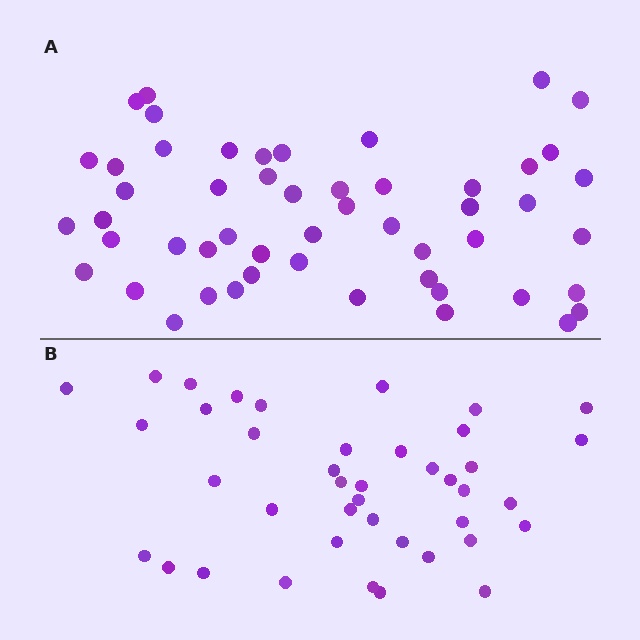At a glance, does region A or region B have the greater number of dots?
Region A (the top region) has more dots.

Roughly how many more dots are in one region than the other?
Region A has roughly 12 or so more dots than region B.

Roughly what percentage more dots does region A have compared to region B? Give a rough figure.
About 25% more.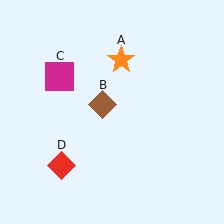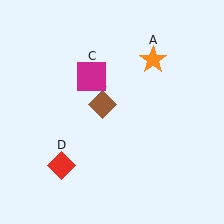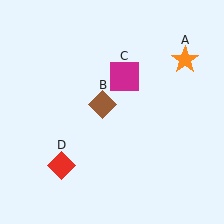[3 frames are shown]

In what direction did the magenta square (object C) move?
The magenta square (object C) moved right.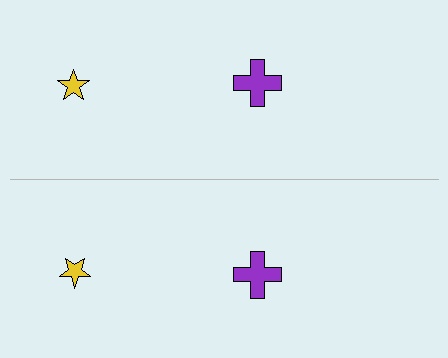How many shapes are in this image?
There are 4 shapes in this image.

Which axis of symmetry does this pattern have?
The pattern has a horizontal axis of symmetry running through the center of the image.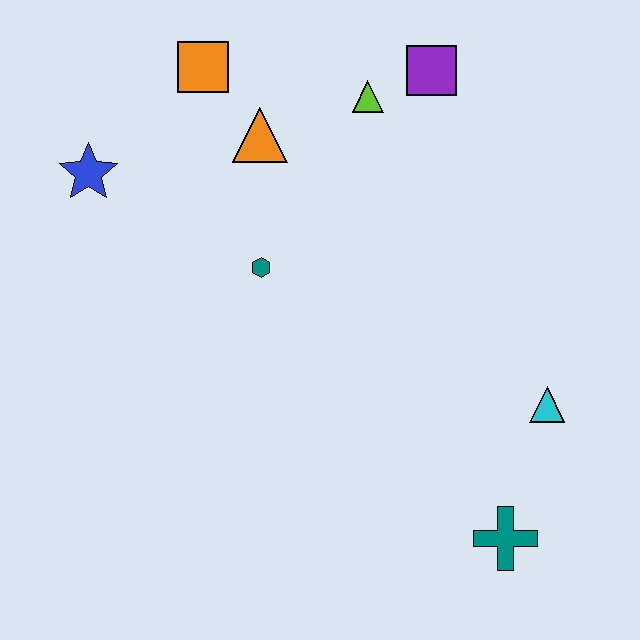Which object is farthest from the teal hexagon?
The teal cross is farthest from the teal hexagon.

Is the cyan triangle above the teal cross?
Yes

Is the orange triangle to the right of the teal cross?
No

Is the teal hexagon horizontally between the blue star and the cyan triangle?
Yes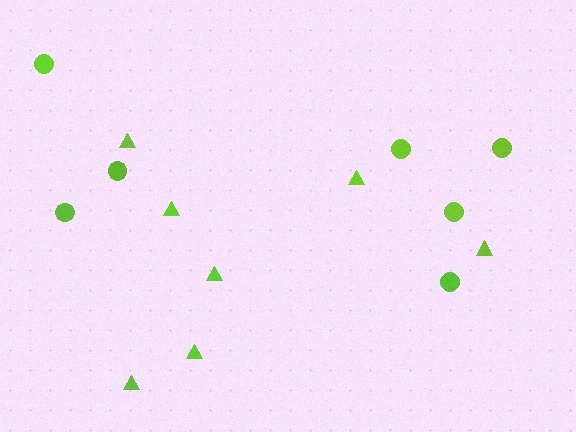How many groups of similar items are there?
There are 2 groups: one group of triangles (7) and one group of circles (7).